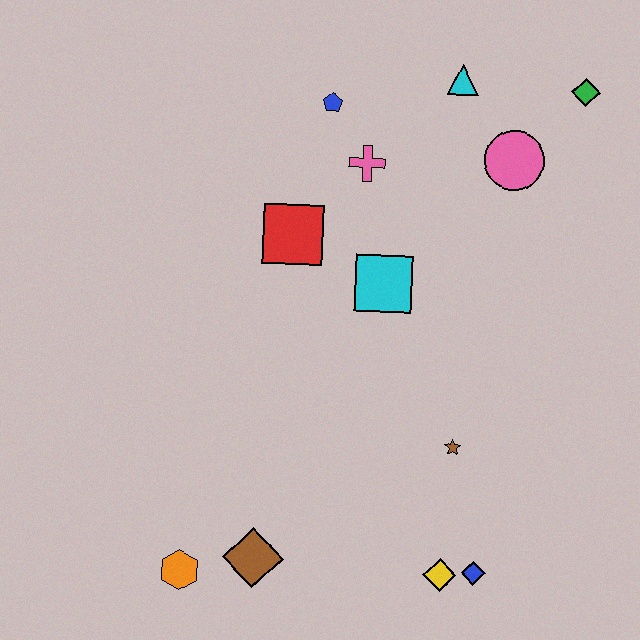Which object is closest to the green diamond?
The pink circle is closest to the green diamond.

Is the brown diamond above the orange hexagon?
Yes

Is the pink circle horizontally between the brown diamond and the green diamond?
Yes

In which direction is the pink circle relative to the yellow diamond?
The pink circle is above the yellow diamond.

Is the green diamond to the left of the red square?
No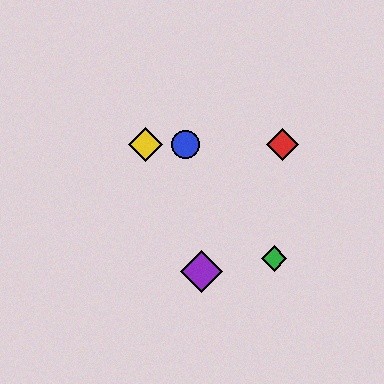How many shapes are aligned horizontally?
3 shapes (the red diamond, the blue circle, the yellow diamond) are aligned horizontally.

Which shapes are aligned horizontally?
The red diamond, the blue circle, the yellow diamond are aligned horizontally.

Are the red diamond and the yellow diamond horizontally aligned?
Yes, both are at y≈145.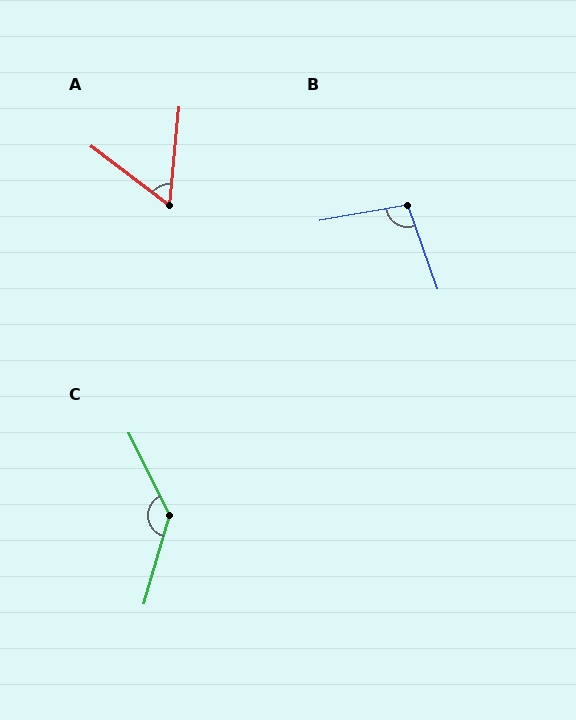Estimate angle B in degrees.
Approximately 99 degrees.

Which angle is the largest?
C, at approximately 138 degrees.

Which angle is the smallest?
A, at approximately 58 degrees.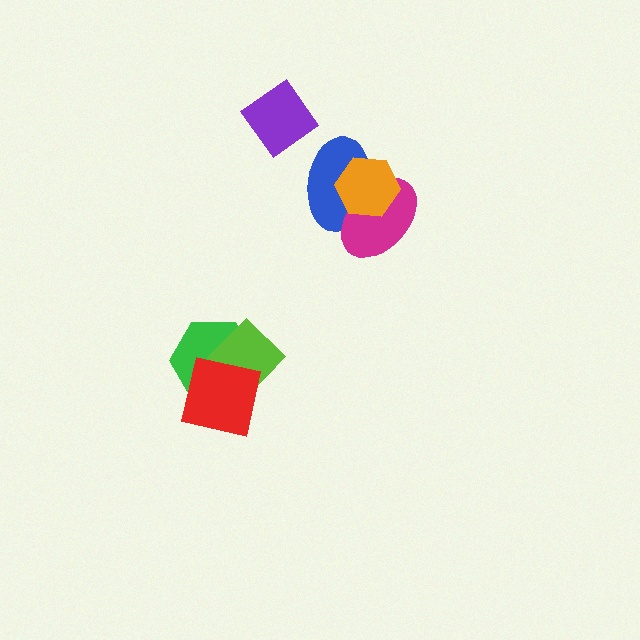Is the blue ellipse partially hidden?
Yes, it is partially covered by another shape.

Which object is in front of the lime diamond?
The red square is in front of the lime diamond.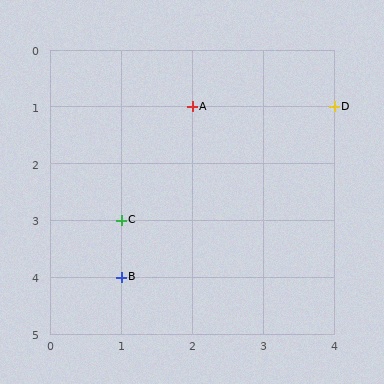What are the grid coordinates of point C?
Point C is at grid coordinates (1, 3).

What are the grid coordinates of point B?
Point B is at grid coordinates (1, 4).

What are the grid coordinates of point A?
Point A is at grid coordinates (2, 1).